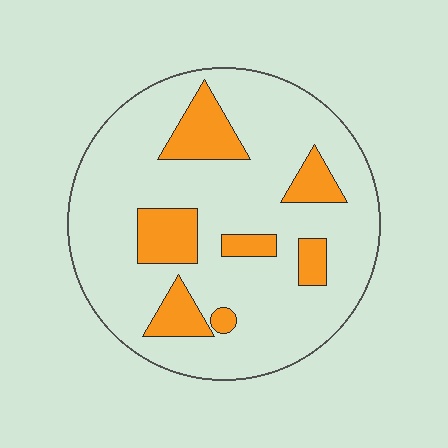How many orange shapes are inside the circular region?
7.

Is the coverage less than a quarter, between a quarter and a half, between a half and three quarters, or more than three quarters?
Less than a quarter.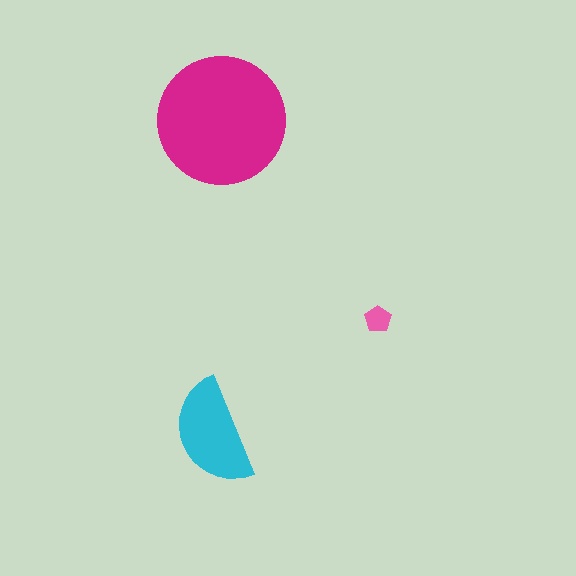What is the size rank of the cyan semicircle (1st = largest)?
2nd.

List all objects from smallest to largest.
The pink pentagon, the cyan semicircle, the magenta circle.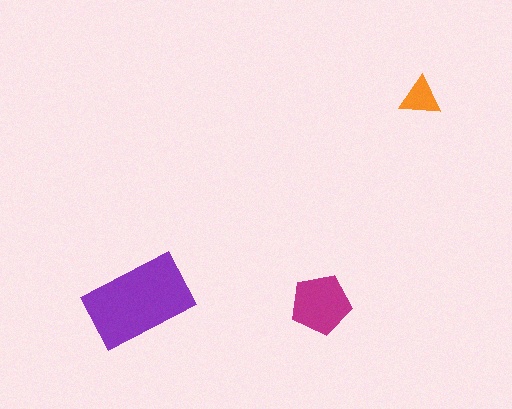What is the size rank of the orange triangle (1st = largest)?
3rd.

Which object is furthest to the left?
The purple rectangle is leftmost.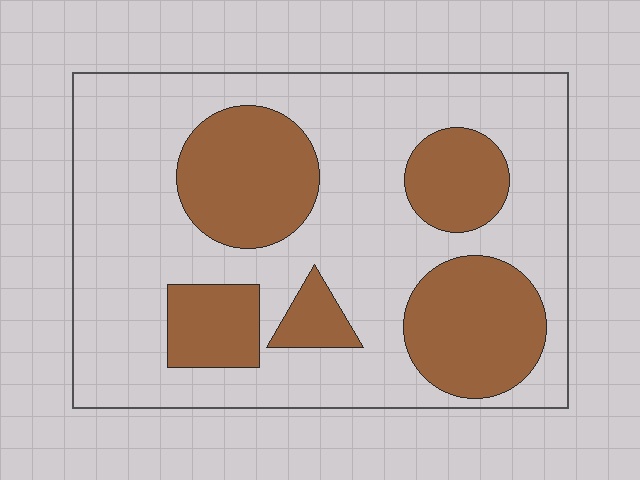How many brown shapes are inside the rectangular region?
5.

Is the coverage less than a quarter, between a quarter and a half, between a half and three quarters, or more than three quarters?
Between a quarter and a half.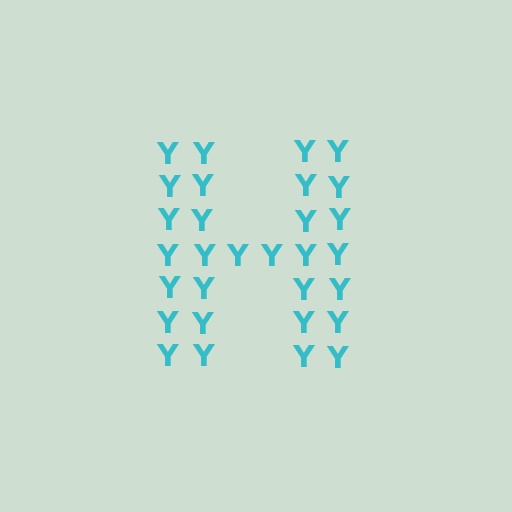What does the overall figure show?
The overall figure shows the letter H.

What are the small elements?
The small elements are letter Y's.